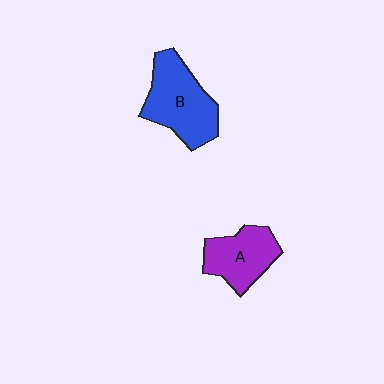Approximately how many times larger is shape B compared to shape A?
Approximately 1.4 times.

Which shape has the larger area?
Shape B (blue).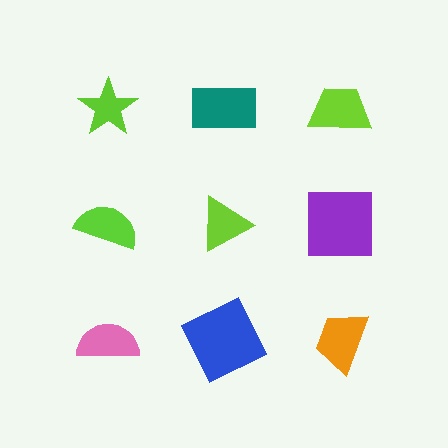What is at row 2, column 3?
A purple square.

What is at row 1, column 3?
A lime trapezoid.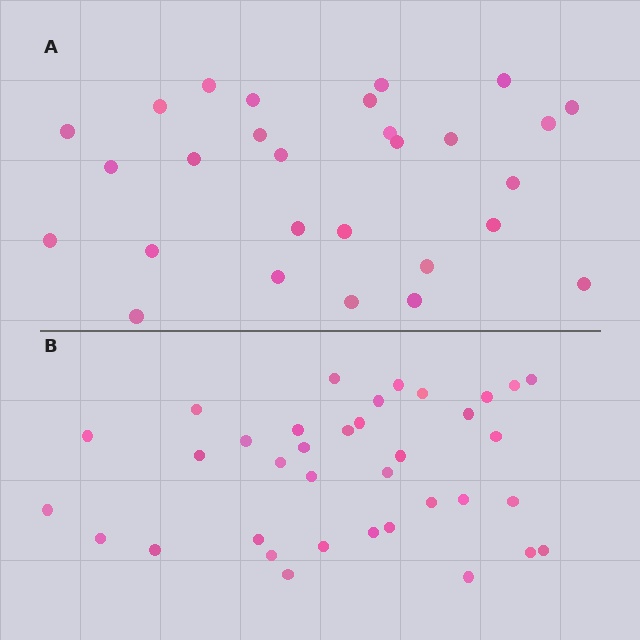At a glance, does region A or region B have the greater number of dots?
Region B (the bottom region) has more dots.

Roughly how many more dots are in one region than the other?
Region B has roughly 8 or so more dots than region A.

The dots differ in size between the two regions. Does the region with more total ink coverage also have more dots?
No. Region A has more total ink coverage because its dots are larger, but region B actually contains more individual dots. Total area can be misleading — the number of items is what matters here.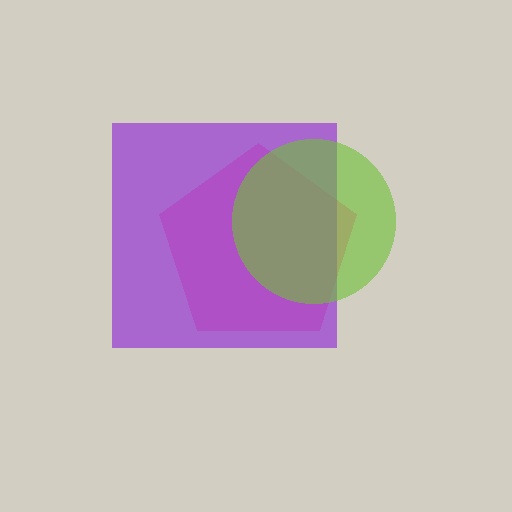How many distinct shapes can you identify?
There are 3 distinct shapes: a pink pentagon, a purple square, a lime circle.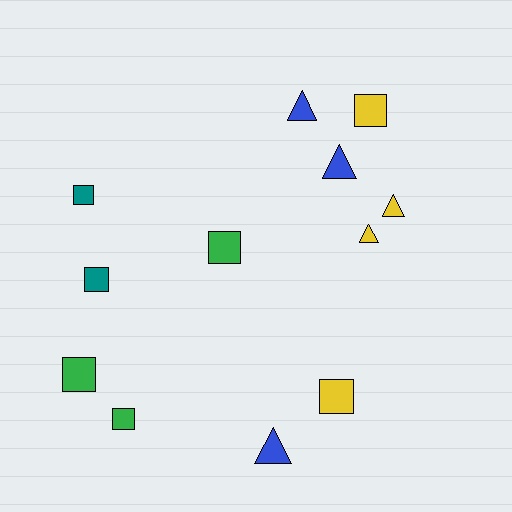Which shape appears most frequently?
Square, with 7 objects.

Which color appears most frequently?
Yellow, with 4 objects.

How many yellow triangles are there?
There are 2 yellow triangles.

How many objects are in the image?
There are 12 objects.